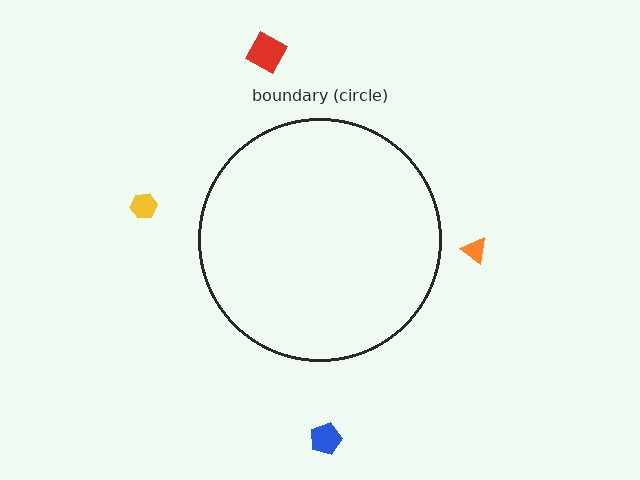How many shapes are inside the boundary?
0 inside, 4 outside.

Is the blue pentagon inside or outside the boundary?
Outside.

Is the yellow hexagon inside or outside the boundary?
Outside.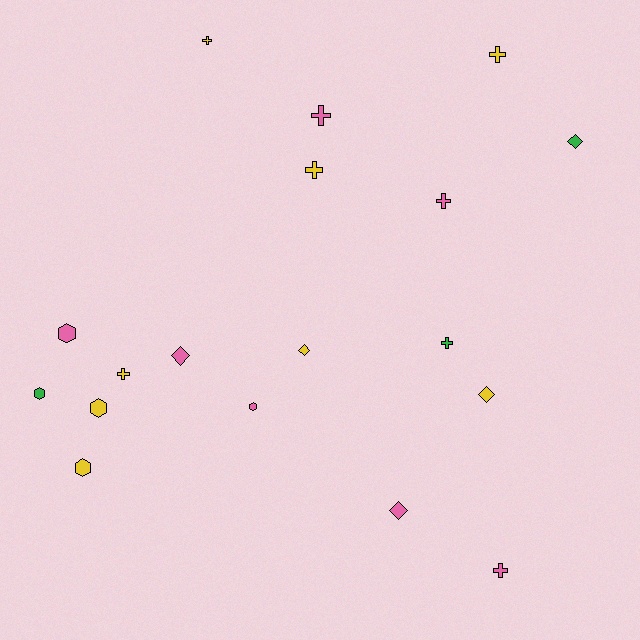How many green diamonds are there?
There is 1 green diamond.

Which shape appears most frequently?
Cross, with 8 objects.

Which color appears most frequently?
Yellow, with 8 objects.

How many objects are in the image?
There are 18 objects.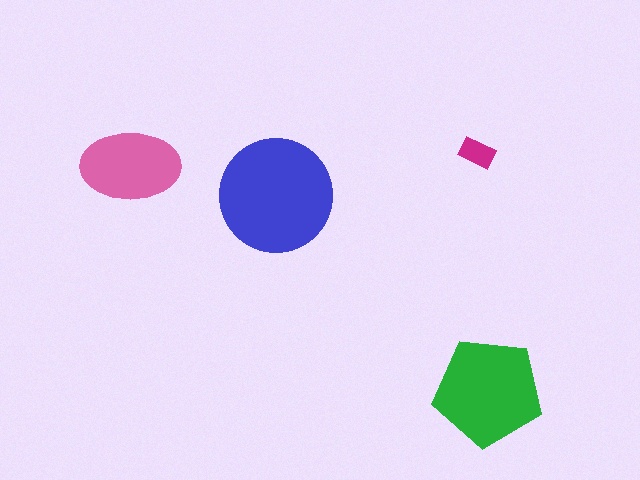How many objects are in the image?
There are 4 objects in the image.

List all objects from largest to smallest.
The blue circle, the green pentagon, the pink ellipse, the magenta rectangle.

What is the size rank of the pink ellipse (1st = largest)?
3rd.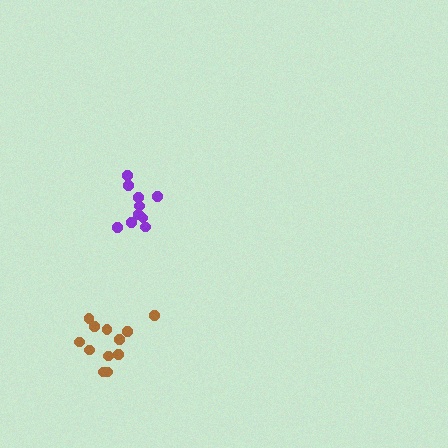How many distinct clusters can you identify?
There are 2 distinct clusters.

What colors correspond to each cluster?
The clusters are colored: purple, brown.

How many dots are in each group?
Group 1: 10 dots, Group 2: 12 dots (22 total).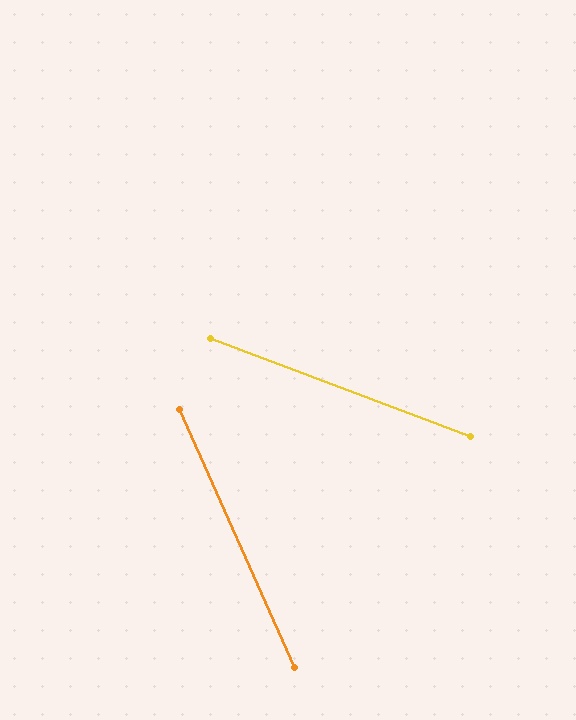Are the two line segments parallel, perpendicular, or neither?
Neither parallel nor perpendicular — they differ by about 45°.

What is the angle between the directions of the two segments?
Approximately 45 degrees.